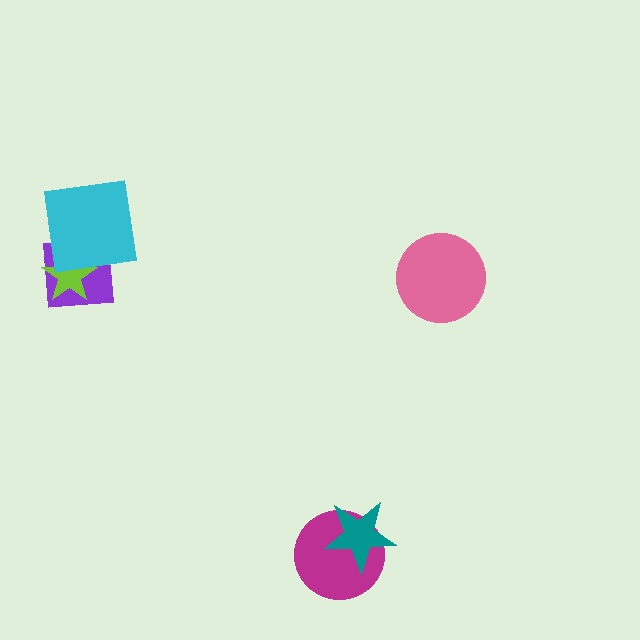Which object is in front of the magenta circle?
The teal star is in front of the magenta circle.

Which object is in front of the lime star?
The cyan square is in front of the lime star.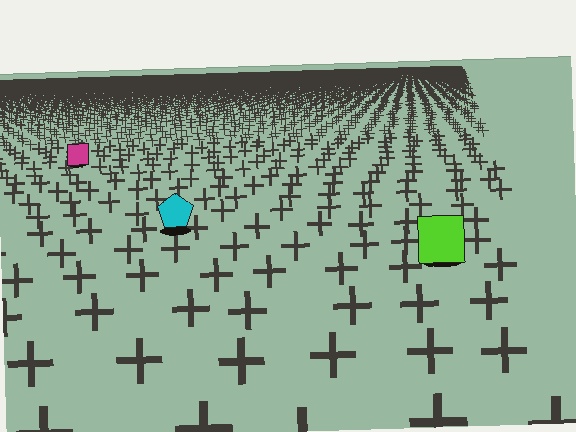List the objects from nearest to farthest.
From nearest to farthest: the lime square, the cyan pentagon, the magenta square.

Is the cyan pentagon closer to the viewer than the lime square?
No. The lime square is closer — you can tell from the texture gradient: the ground texture is coarser near it.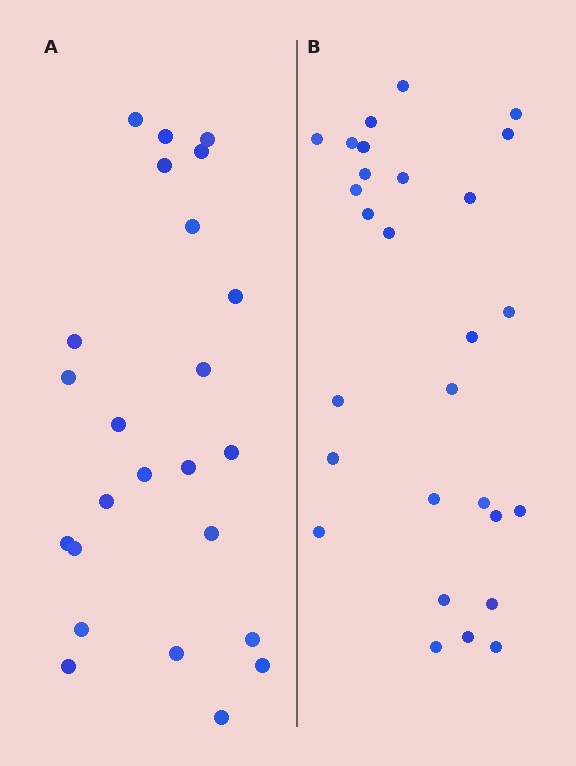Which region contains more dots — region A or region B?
Region B (the right region) has more dots.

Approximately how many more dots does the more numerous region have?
Region B has about 4 more dots than region A.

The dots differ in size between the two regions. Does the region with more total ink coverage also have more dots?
No. Region A has more total ink coverage because its dots are larger, but region B actually contains more individual dots. Total area can be misleading — the number of items is what matters here.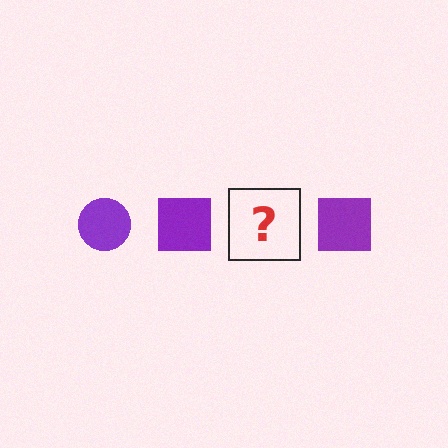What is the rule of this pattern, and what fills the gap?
The rule is that the pattern cycles through circle, square shapes in purple. The gap should be filled with a purple circle.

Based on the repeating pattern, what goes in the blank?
The blank should be a purple circle.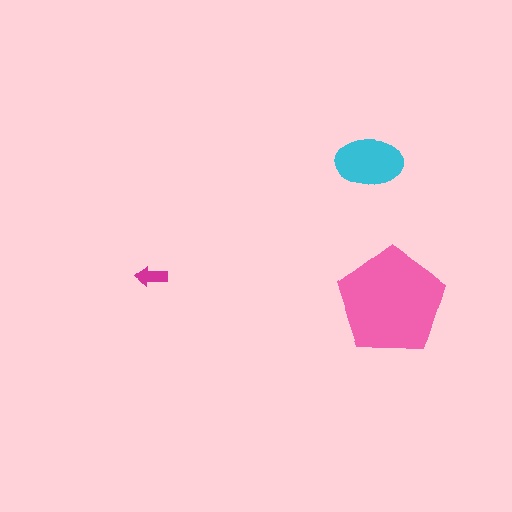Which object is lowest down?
The pink pentagon is bottommost.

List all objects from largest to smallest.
The pink pentagon, the cyan ellipse, the magenta arrow.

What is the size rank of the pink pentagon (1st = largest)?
1st.